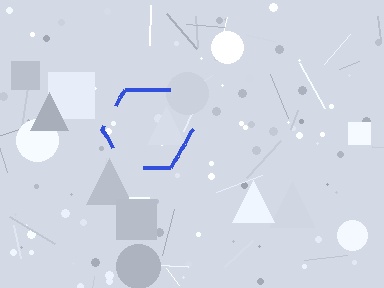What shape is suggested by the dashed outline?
The dashed outline suggests a hexagon.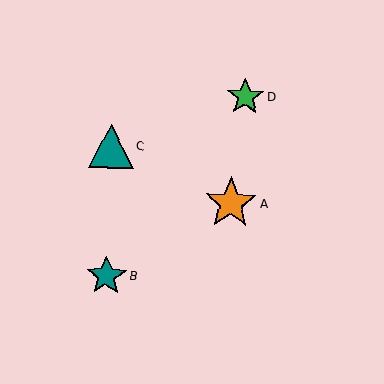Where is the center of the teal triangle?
The center of the teal triangle is at (111, 146).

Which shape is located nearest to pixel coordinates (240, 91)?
The green star (labeled D) at (245, 96) is nearest to that location.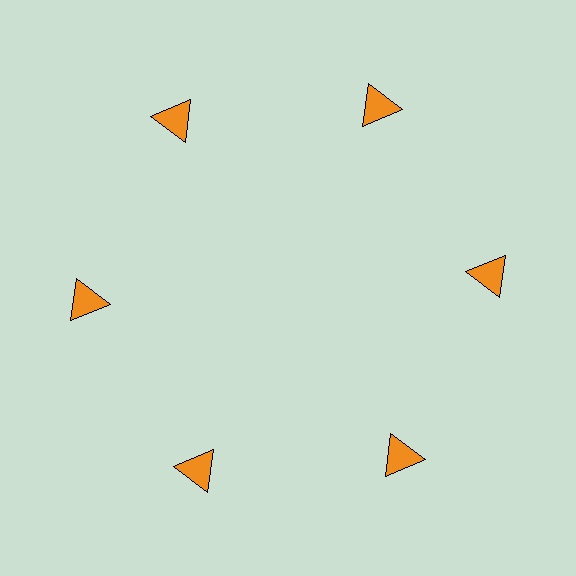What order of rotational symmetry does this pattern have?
This pattern has 6-fold rotational symmetry.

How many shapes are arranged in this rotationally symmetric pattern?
There are 6 shapes, arranged in 6 groups of 1.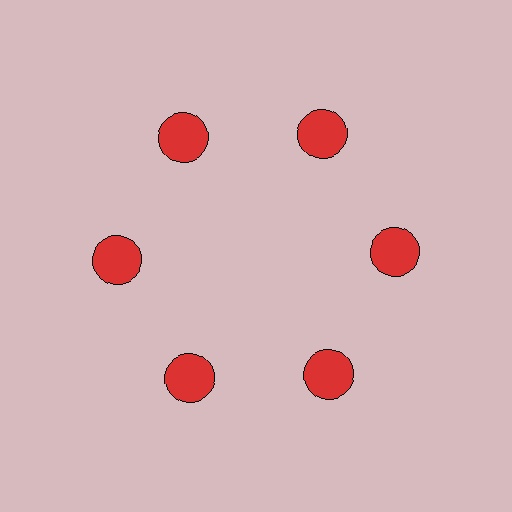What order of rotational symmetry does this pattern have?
This pattern has 6-fold rotational symmetry.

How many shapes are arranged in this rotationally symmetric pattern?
There are 6 shapes, arranged in 6 groups of 1.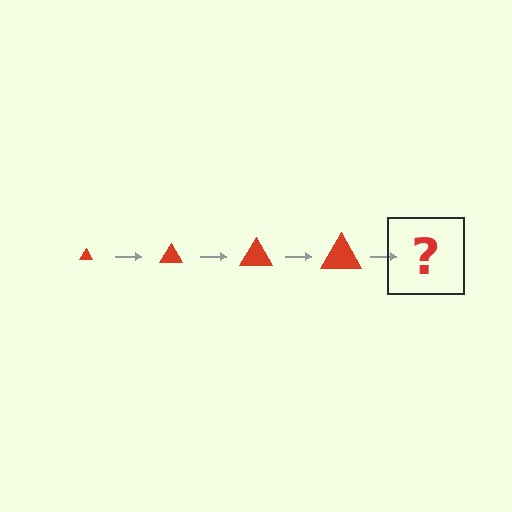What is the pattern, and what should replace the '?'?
The pattern is that the triangle gets progressively larger each step. The '?' should be a red triangle, larger than the previous one.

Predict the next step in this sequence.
The next step is a red triangle, larger than the previous one.